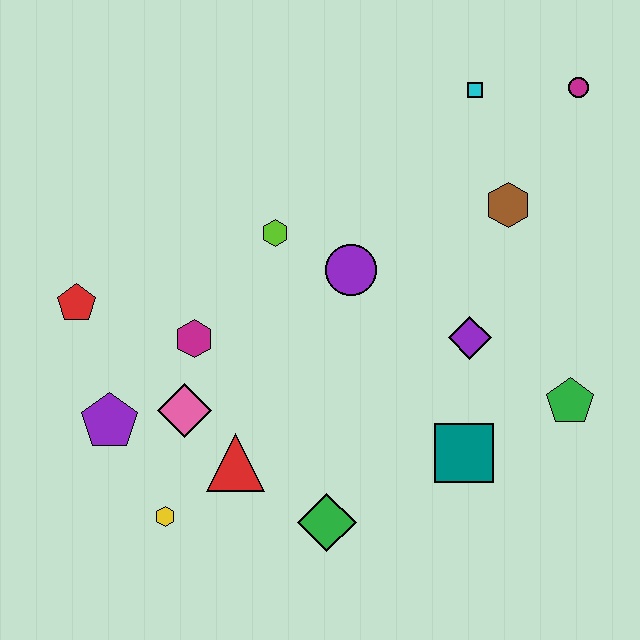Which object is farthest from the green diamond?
The magenta circle is farthest from the green diamond.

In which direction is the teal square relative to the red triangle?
The teal square is to the right of the red triangle.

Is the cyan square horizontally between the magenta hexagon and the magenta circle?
Yes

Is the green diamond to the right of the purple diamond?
No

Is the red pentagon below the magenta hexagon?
No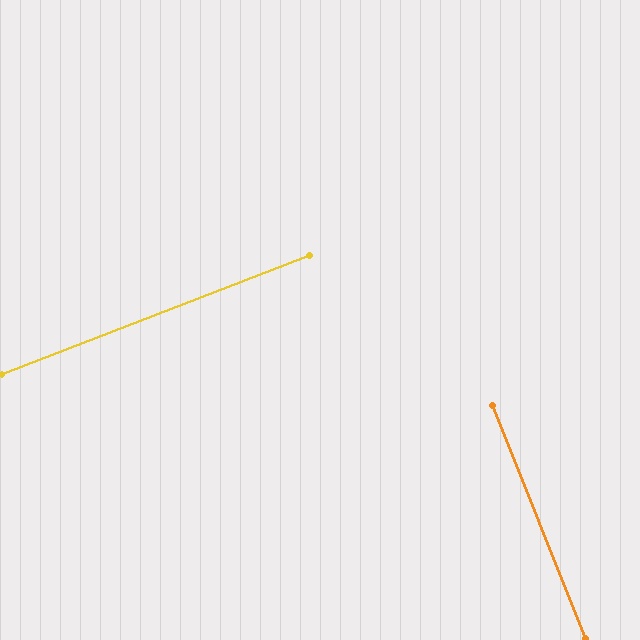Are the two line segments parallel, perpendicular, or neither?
Perpendicular — they meet at approximately 89°.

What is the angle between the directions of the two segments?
Approximately 89 degrees.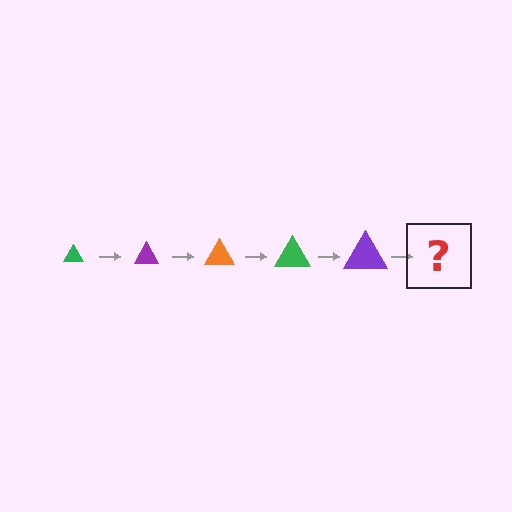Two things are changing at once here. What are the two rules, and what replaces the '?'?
The two rules are that the triangle grows larger each step and the color cycles through green, purple, and orange. The '?' should be an orange triangle, larger than the previous one.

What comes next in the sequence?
The next element should be an orange triangle, larger than the previous one.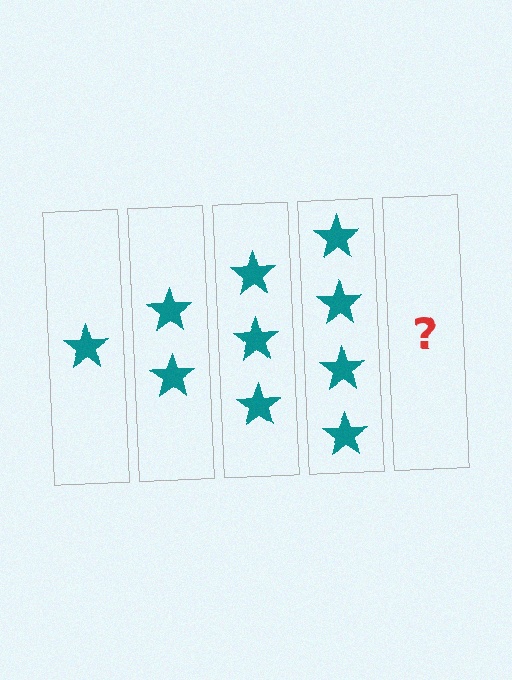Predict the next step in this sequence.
The next step is 5 stars.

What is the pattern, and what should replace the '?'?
The pattern is that each step adds one more star. The '?' should be 5 stars.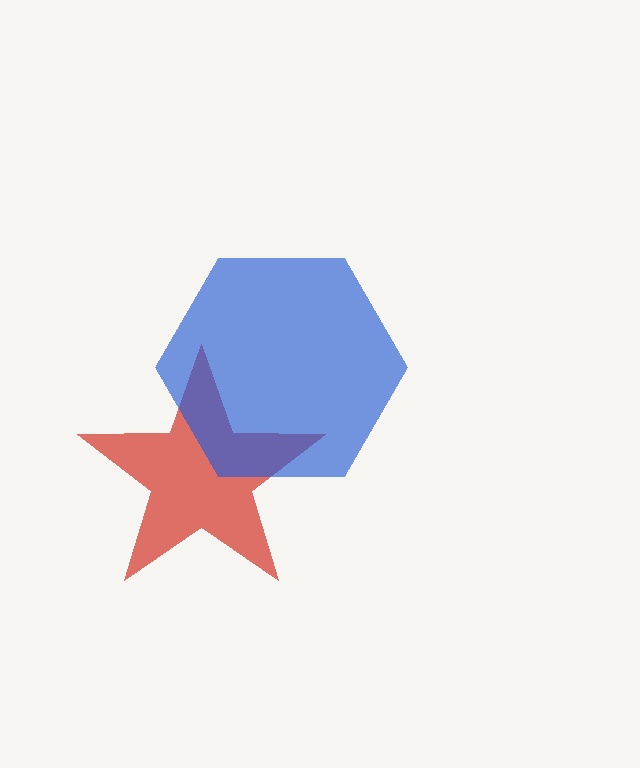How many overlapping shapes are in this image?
There are 2 overlapping shapes in the image.